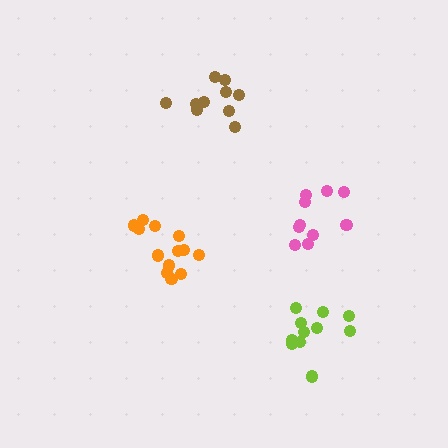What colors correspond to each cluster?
The clusters are colored: orange, lime, pink, brown.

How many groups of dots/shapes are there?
There are 4 groups.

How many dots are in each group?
Group 1: 13 dots, Group 2: 11 dots, Group 3: 10 dots, Group 4: 10 dots (44 total).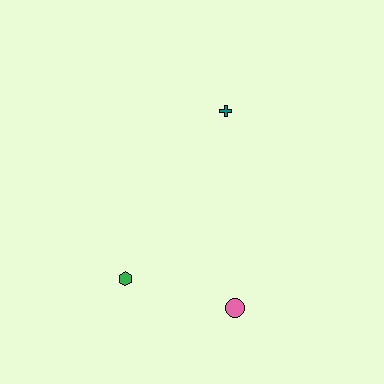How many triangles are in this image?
There are no triangles.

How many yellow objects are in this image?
There are no yellow objects.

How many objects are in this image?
There are 3 objects.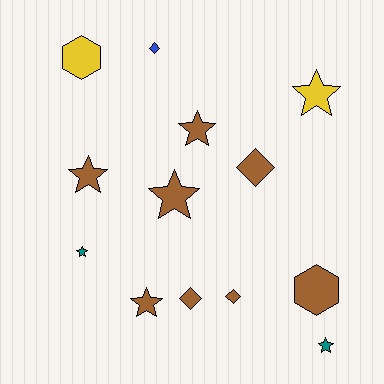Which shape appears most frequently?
Star, with 7 objects.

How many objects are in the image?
There are 13 objects.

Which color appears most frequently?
Brown, with 8 objects.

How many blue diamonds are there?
There is 1 blue diamond.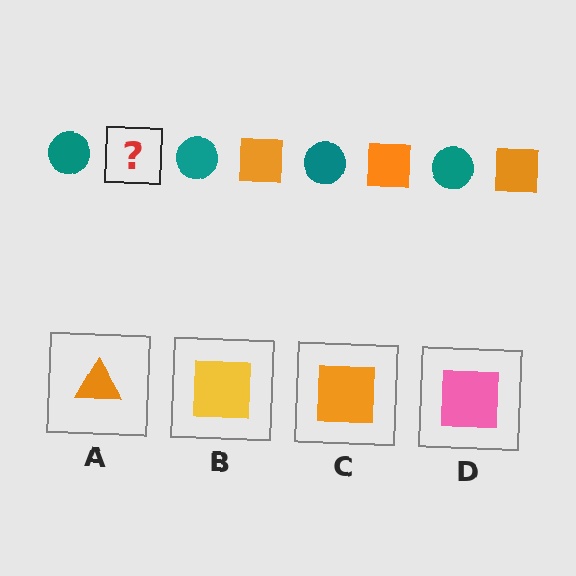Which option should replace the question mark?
Option C.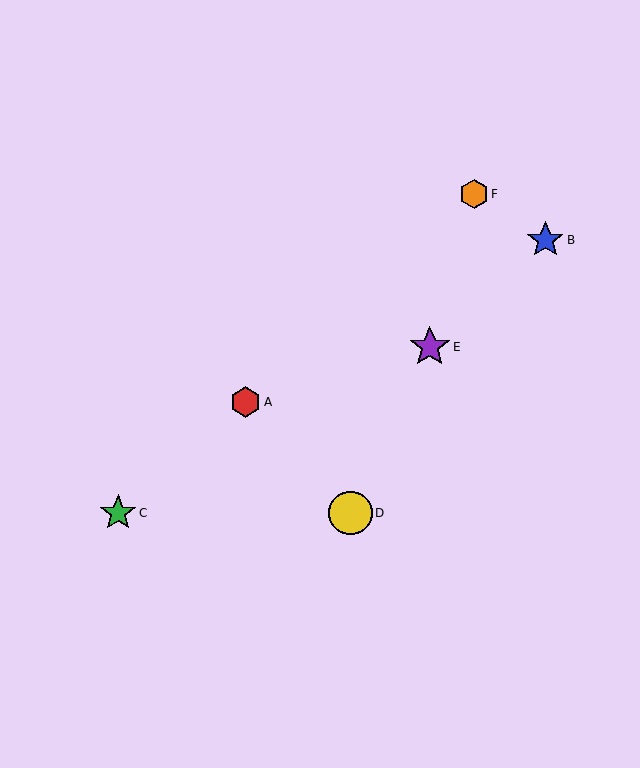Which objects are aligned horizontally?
Objects C, D are aligned horizontally.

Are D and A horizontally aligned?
No, D is at y≈513 and A is at y≈402.